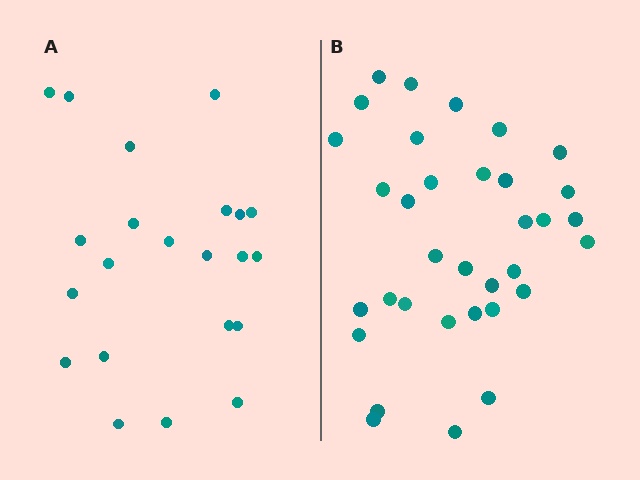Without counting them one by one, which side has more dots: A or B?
Region B (the right region) has more dots.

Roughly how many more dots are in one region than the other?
Region B has roughly 12 or so more dots than region A.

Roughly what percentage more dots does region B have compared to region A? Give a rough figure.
About 55% more.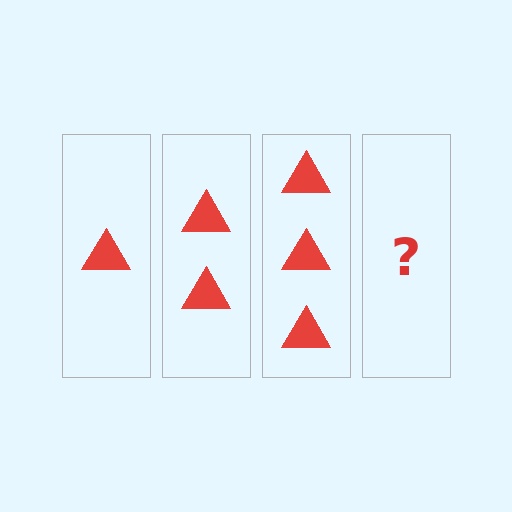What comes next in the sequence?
The next element should be 4 triangles.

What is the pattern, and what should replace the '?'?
The pattern is that each step adds one more triangle. The '?' should be 4 triangles.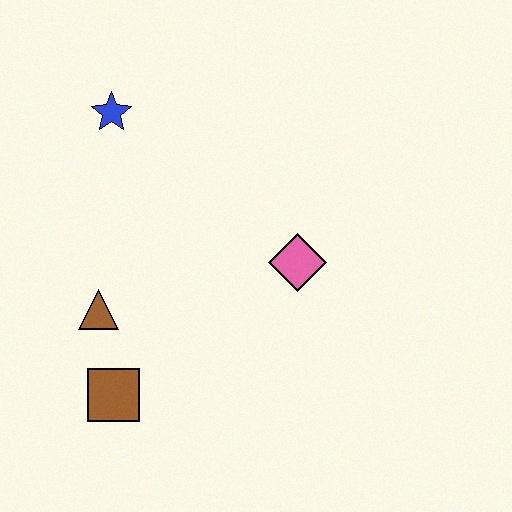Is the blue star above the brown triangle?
Yes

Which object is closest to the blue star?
The brown triangle is closest to the blue star.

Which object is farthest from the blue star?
The brown square is farthest from the blue star.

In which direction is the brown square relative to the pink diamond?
The brown square is to the left of the pink diamond.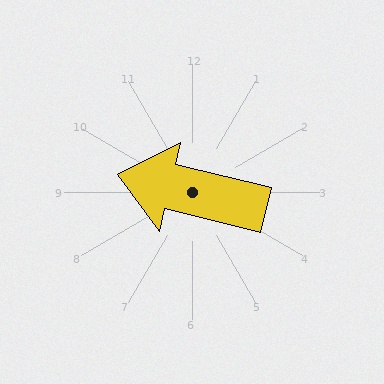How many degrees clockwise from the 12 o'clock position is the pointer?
Approximately 284 degrees.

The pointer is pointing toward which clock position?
Roughly 9 o'clock.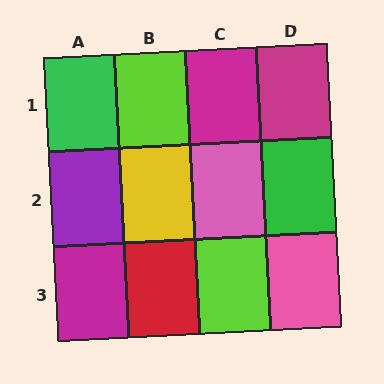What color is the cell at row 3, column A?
Magenta.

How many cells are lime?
2 cells are lime.